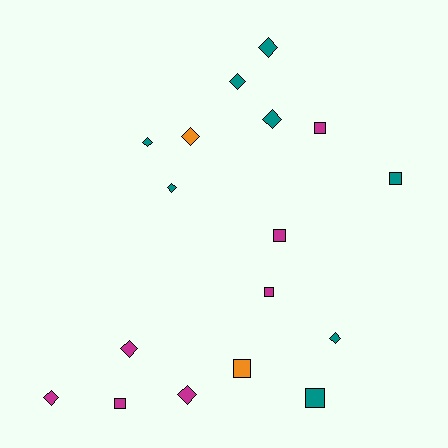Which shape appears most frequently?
Diamond, with 10 objects.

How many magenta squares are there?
There are 4 magenta squares.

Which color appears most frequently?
Teal, with 8 objects.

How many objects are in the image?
There are 17 objects.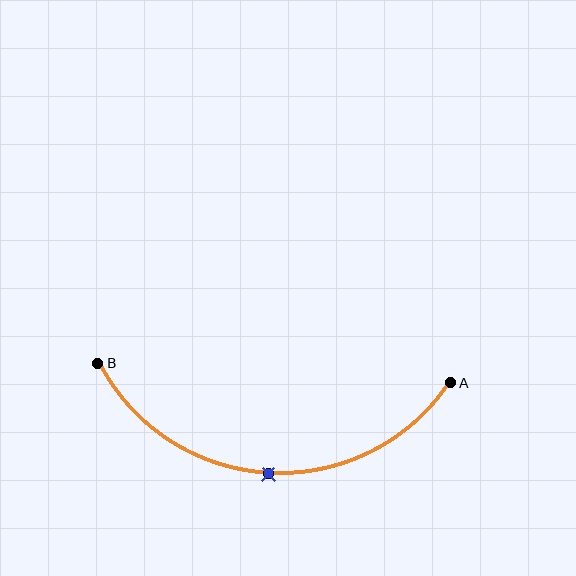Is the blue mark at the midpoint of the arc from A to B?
Yes. The blue mark lies on the arc at equal arc-length from both A and B — it is the arc midpoint.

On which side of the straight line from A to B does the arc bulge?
The arc bulges below the straight line connecting A and B.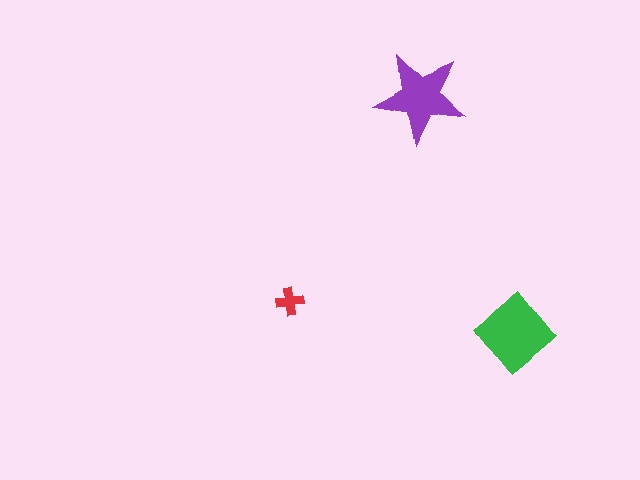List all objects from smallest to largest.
The red cross, the purple star, the green diamond.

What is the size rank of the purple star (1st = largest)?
2nd.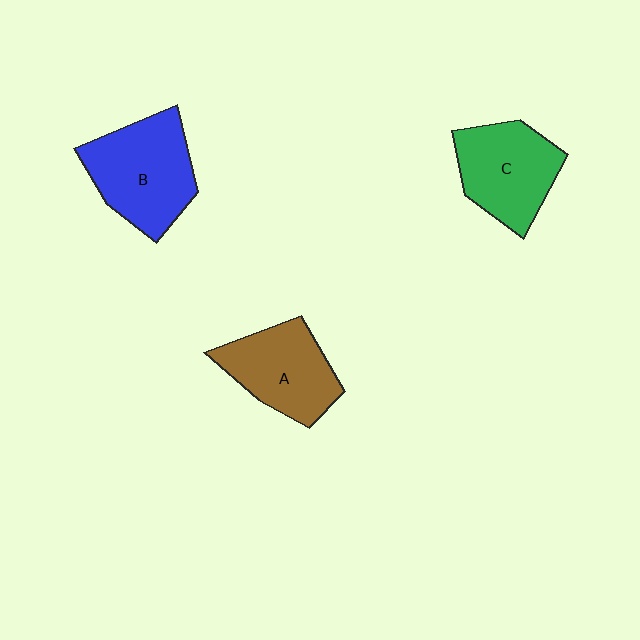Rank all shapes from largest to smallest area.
From largest to smallest: B (blue), C (green), A (brown).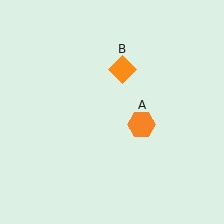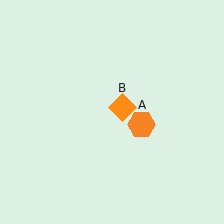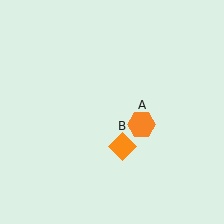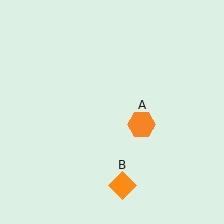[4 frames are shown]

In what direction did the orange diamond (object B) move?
The orange diamond (object B) moved down.